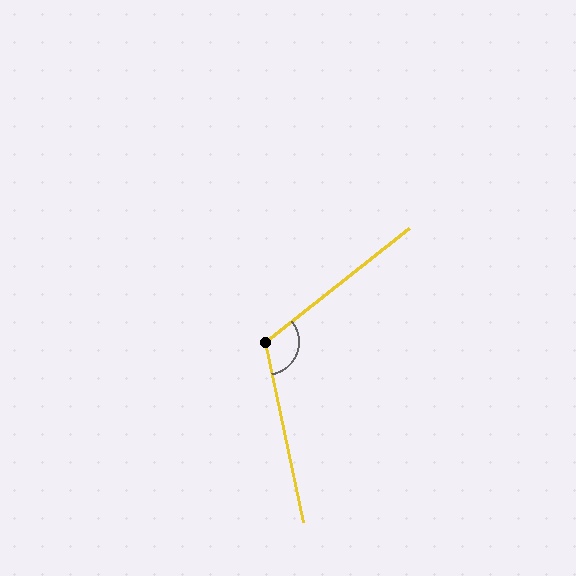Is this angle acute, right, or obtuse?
It is obtuse.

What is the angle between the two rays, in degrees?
Approximately 117 degrees.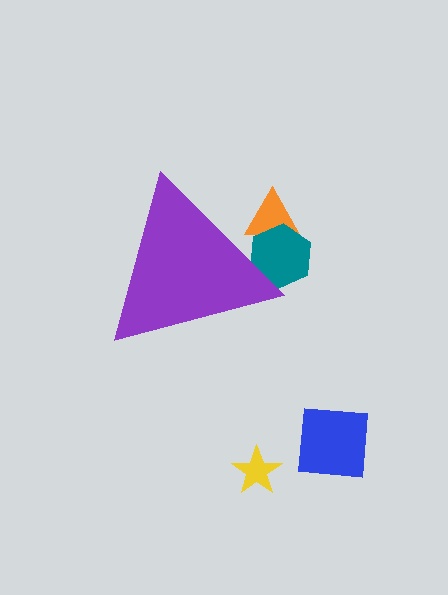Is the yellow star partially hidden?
No, the yellow star is fully visible.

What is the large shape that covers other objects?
A purple triangle.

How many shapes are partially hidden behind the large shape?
2 shapes are partially hidden.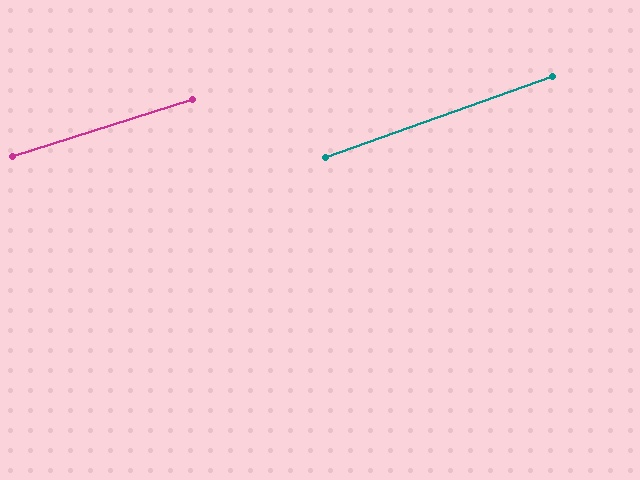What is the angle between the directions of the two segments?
Approximately 2 degrees.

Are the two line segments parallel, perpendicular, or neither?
Parallel — their directions differ by only 1.8°.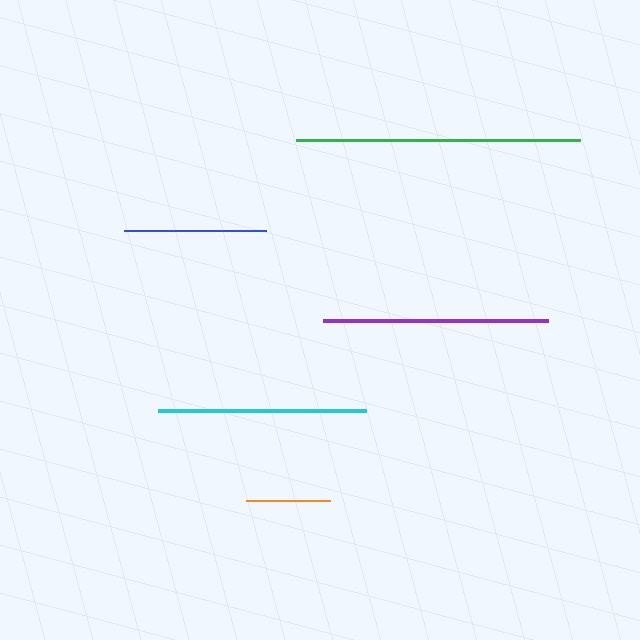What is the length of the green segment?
The green segment is approximately 284 pixels long.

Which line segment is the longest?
The green line is the longest at approximately 284 pixels.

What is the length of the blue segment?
The blue segment is approximately 142 pixels long.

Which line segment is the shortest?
The orange line is the shortest at approximately 84 pixels.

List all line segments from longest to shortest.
From longest to shortest: green, purple, cyan, blue, orange.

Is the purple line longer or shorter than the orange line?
The purple line is longer than the orange line.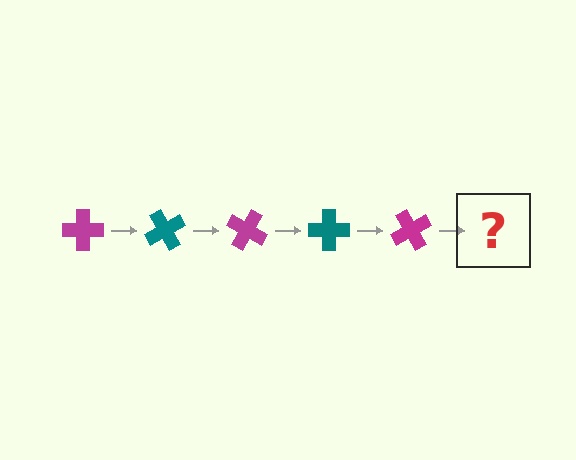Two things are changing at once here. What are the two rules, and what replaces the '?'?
The two rules are that it rotates 60 degrees each step and the color cycles through magenta and teal. The '?' should be a teal cross, rotated 300 degrees from the start.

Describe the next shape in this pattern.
It should be a teal cross, rotated 300 degrees from the start.